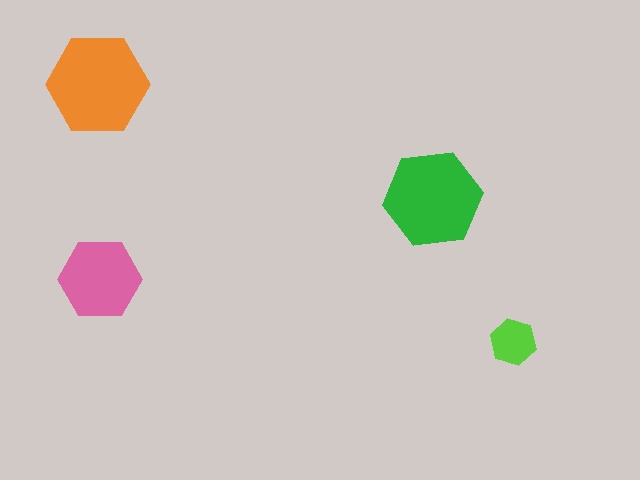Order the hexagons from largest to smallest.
the orange one, the green one, the pink one, the lime one.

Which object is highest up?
The orange hexagon is topmost.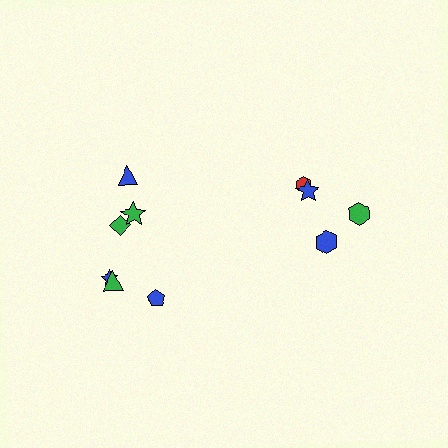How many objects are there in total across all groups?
There are 10 objects.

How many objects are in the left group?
There are 6 objects.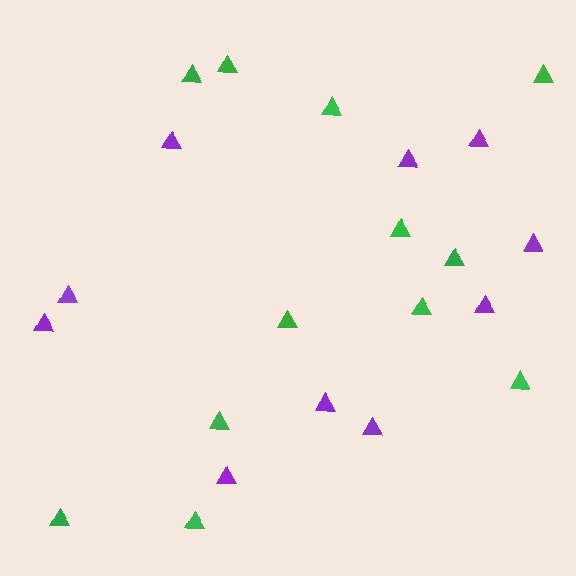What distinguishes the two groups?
There are 2 groups: one group of green triangles (12) and one group of purple triangles (10).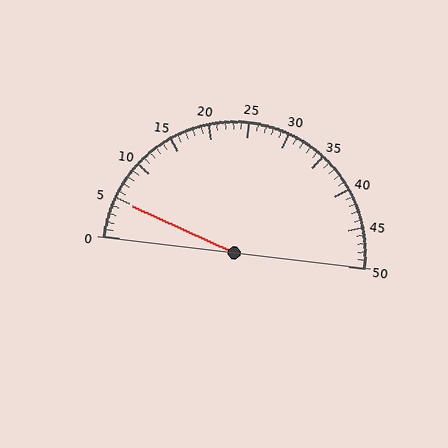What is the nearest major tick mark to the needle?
The nearest major tick mark is 5.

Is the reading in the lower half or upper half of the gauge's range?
The reading is in the lower half of the range (0 to 50).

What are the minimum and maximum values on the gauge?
The gauge ranges from 0 to 50.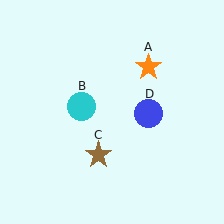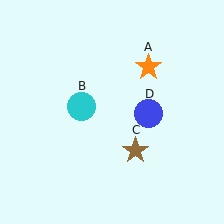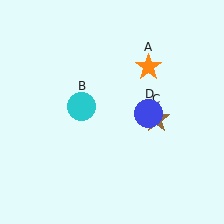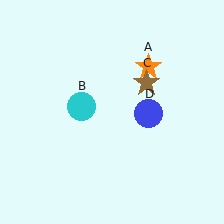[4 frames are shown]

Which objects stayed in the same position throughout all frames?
Orange star (object A) and cyan circle (object B) and blue circle (object D) remained stationary.